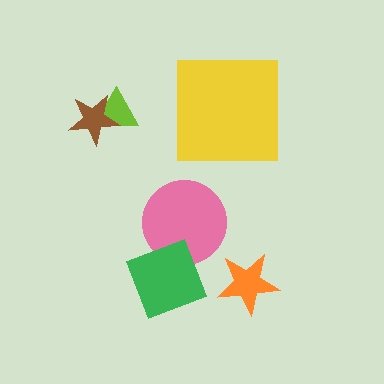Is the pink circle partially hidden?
Yes, it is partially covered by another shape.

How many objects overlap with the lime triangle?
1 object overlaps with the lime triangle.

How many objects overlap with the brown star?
1 object overlaps with the brown star.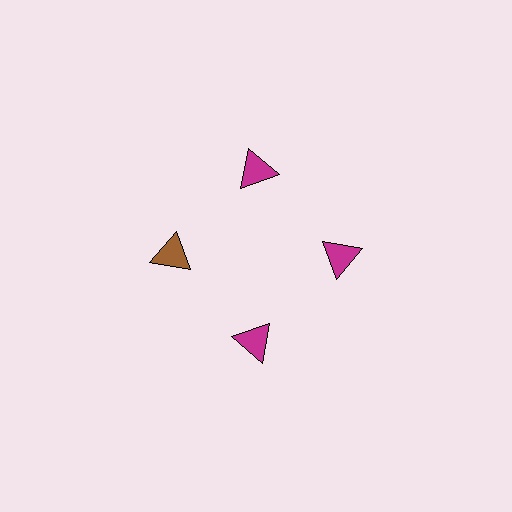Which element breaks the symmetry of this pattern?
The brown triangle at roughly the 9 o'clock position breaks the symmetry. All other shapes are magenta triangles.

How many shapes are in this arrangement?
There are 4 shapes arranged in a ring pattern.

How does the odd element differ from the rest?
It has a different color: brown instead of magenta.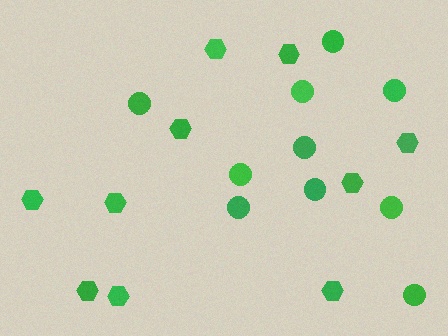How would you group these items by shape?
There are 2 groups: one group of hexagons (10) and one group of circles (10).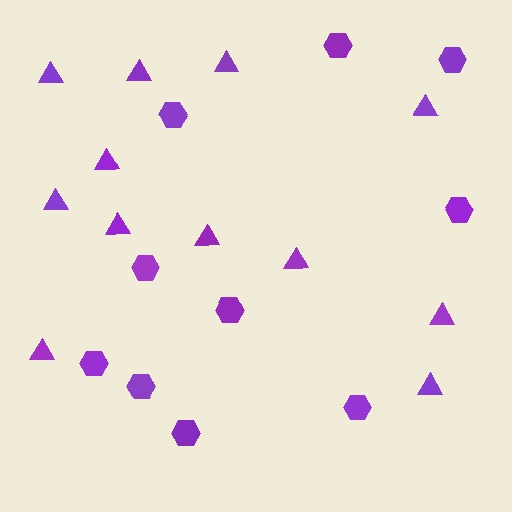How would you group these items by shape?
There are 2 groups: one group of hexagons (10) and one group of triangles (12).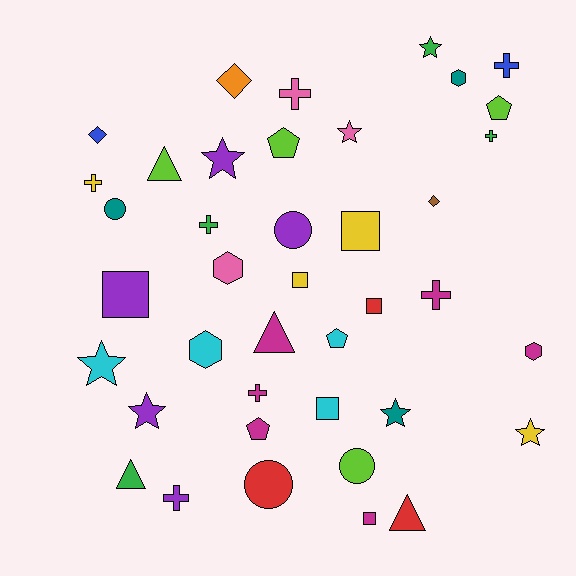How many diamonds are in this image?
There are 3 diamonds.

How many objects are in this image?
There are 40 objects.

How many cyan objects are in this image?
There are 4 cyan objects.